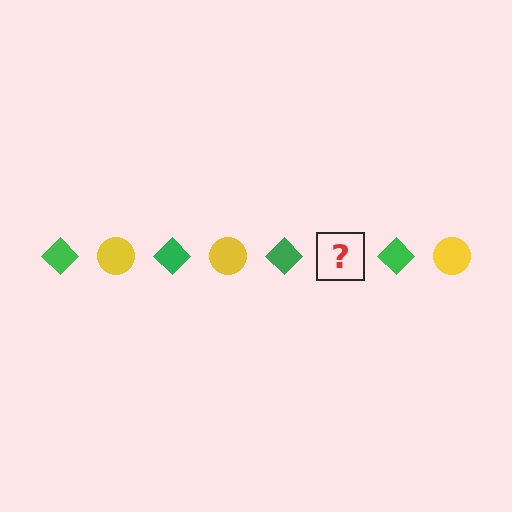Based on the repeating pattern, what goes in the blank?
The blank should be a yellow circle.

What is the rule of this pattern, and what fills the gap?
The rule is that the pattern alternates between green diamond and yellow circle. The gap should be filled with a yellow circle.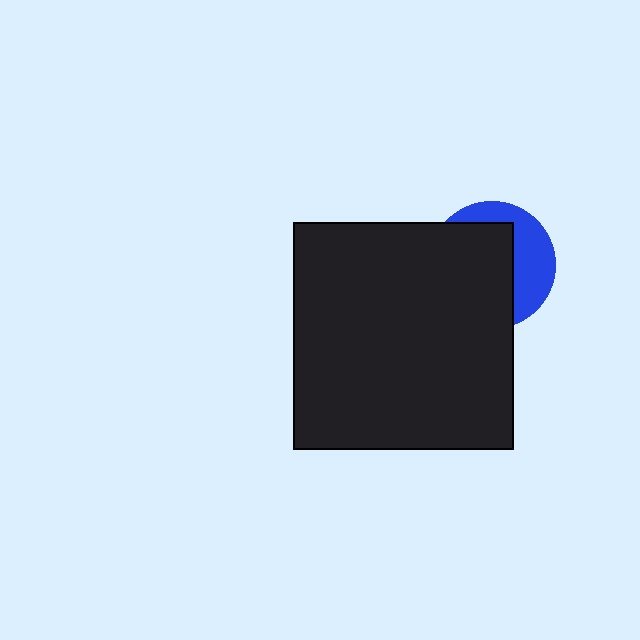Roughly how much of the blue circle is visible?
A small part of it is visible (roughly 37%).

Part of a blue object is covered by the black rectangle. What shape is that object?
It is a circle.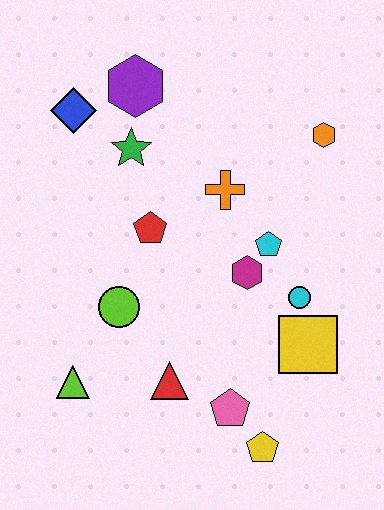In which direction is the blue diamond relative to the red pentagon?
The blue diamond is above the red pentagon.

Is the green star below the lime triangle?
No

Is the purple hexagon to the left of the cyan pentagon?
Yes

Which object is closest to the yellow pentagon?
The pink pentagon is closest to the yellow pentagon.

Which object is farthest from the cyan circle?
The blue diamond is farthest from the cyan circle.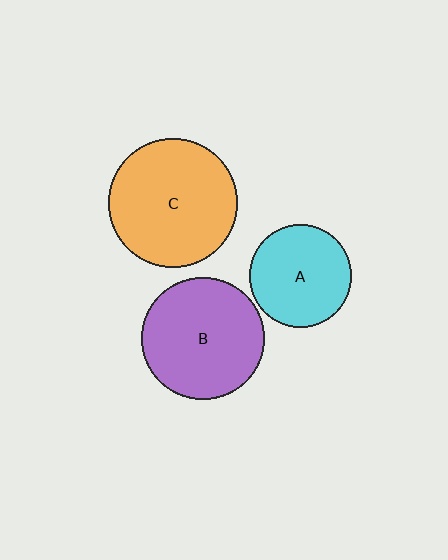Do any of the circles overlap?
No, none of the circles overlap.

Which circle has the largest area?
Circle C (orange).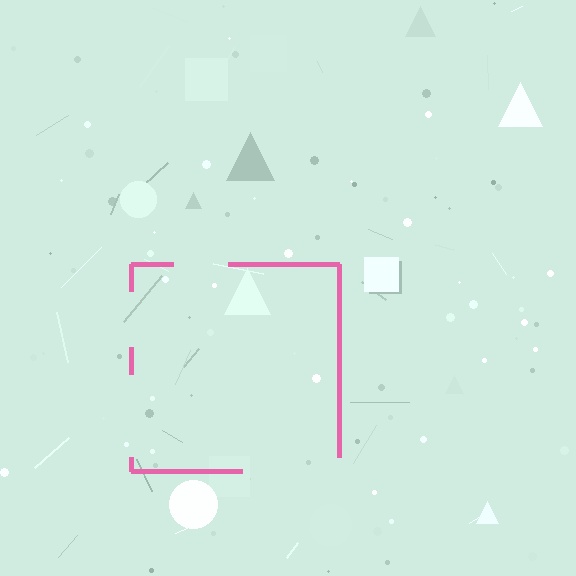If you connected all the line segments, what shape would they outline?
They would outline a square.